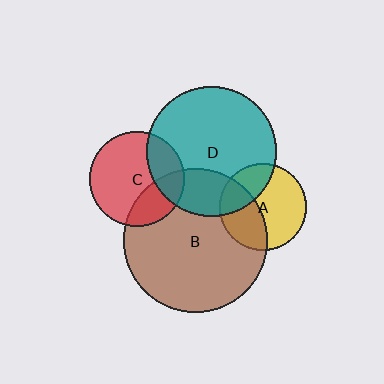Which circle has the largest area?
Circle B (brown).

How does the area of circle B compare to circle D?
Approximately 1.2 times.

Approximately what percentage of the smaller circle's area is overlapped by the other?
Approximately 25%.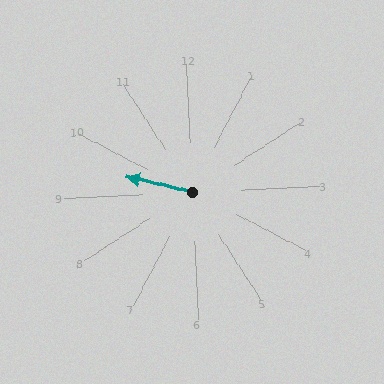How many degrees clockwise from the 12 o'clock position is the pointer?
Approximately 286 degrees.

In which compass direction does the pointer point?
West.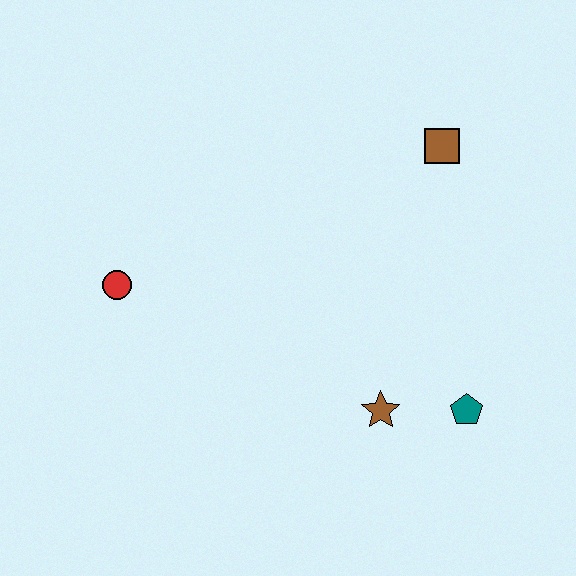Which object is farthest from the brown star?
The red circle is farthest from the brown star.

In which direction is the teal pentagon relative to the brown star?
The teal pentagon is to the right of the brown star.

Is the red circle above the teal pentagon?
Yes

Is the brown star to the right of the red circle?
Yes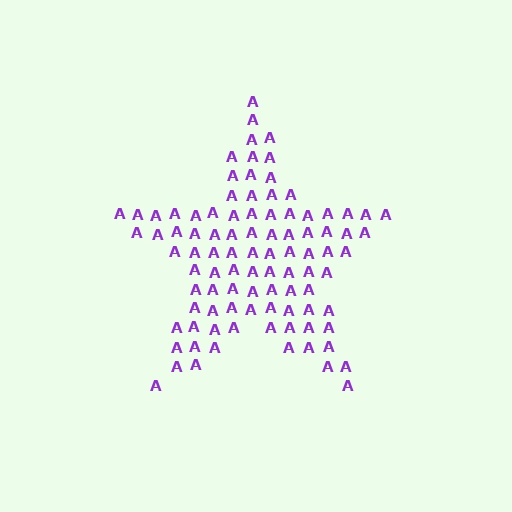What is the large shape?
The large shape is a star.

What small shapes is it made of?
It is made of small letter A's.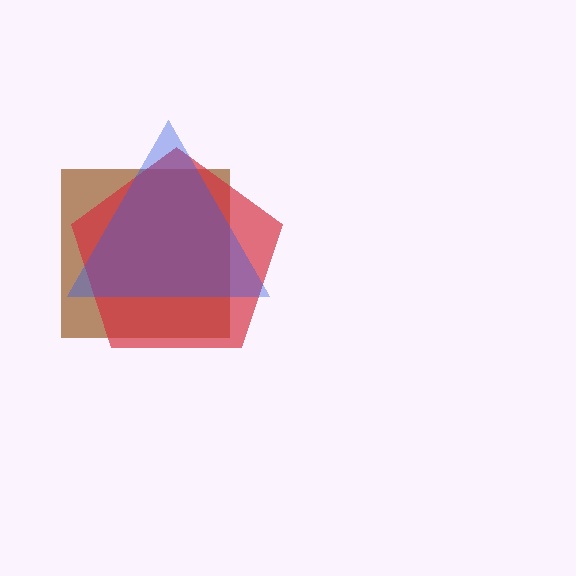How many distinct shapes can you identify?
There are 3 distinct shapes: a brown square, a red pentagon, a blue triangle.